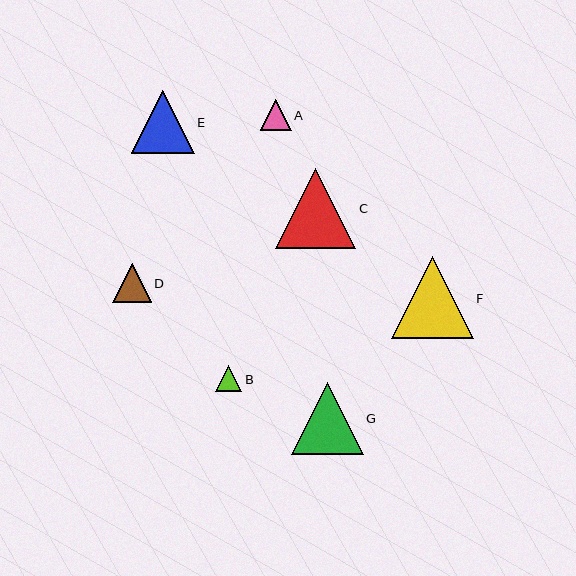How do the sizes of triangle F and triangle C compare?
Triangle F and triangle C are approximately the same size.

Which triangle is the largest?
Triangle F is the largest with a size of approximately 82 pixels.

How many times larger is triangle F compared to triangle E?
Triangle F is approximately 1.3 times the size of triangle E.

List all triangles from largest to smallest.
From largest to smallest: F, C, G, E, D, A, B.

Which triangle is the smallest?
Triangle B is the smallest with a size of approximately 26 pixels.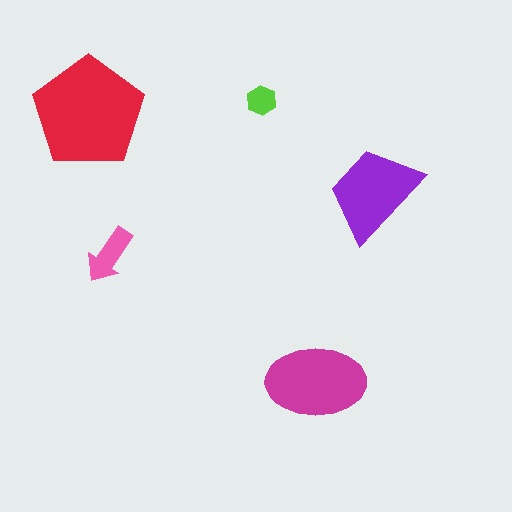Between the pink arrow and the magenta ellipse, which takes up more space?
The magenta ellipse.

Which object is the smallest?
The lime hexagon.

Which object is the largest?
The red pentagon.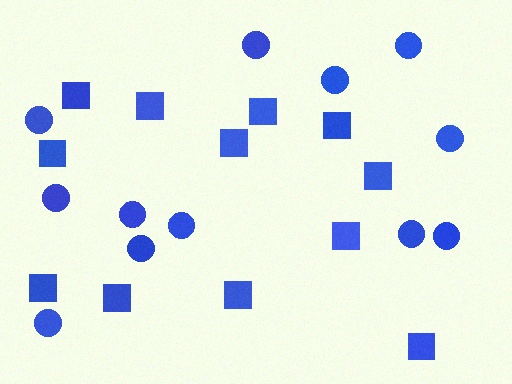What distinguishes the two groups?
There are 2 groups: one group of squares (12) and one group of circles (12).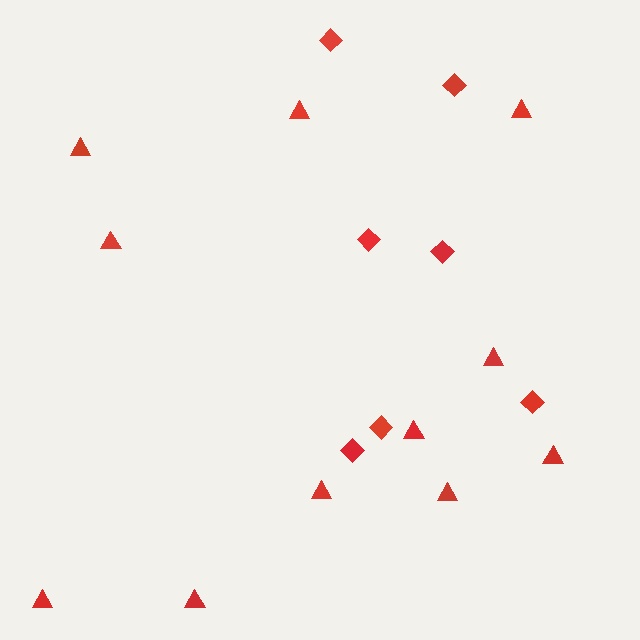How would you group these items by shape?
There are 2 groups: one group of diamonds (7) and one group of triangles (11).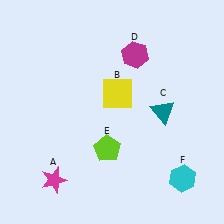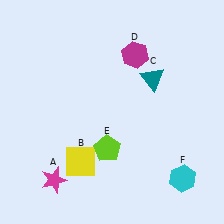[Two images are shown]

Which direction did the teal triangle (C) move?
The teal triangle (C) moved up.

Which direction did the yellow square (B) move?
The yellow square (B) moved down.